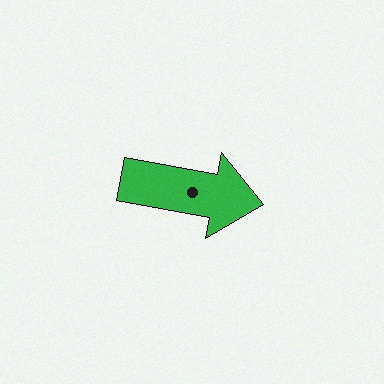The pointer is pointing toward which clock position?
Roughly 3 o'clock.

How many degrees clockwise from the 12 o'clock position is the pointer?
Approximately 100 degrees.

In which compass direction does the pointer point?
East.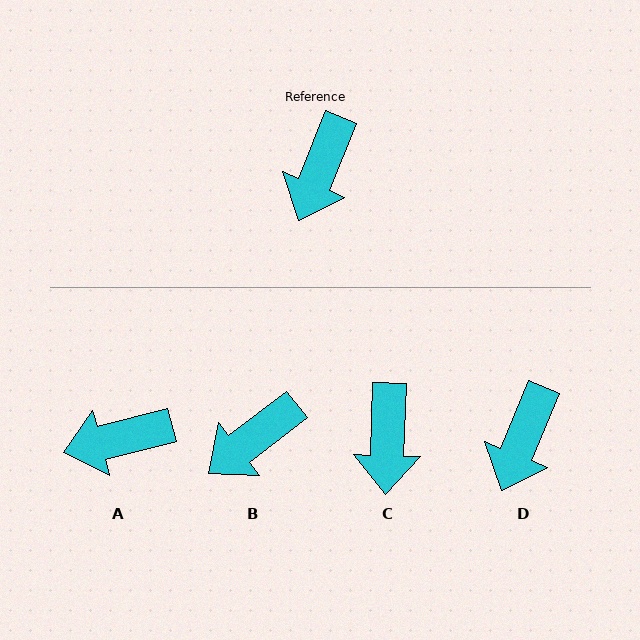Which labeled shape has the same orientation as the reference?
D.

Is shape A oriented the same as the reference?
No, it is off by about 53 degrees.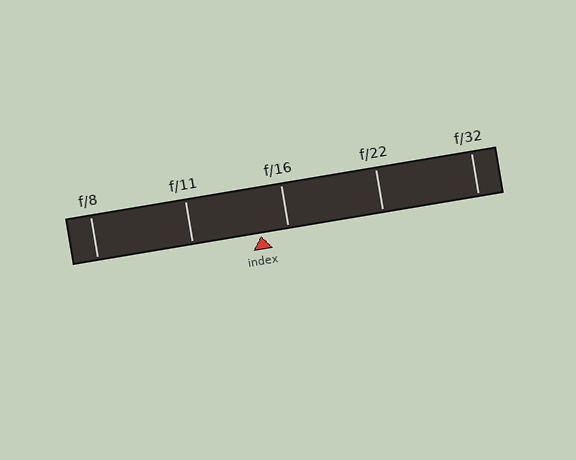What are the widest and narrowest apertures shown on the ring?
The widest aperture shown is f/8 and the narrowest is f/32.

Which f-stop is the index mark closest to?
The index mark is closest to f/16.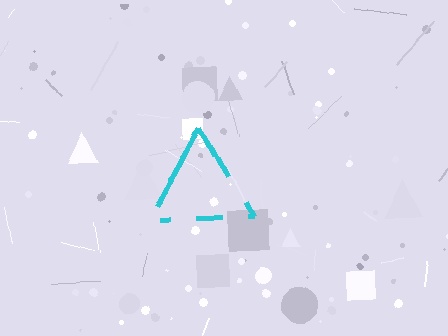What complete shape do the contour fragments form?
The contour fragments form a triangle.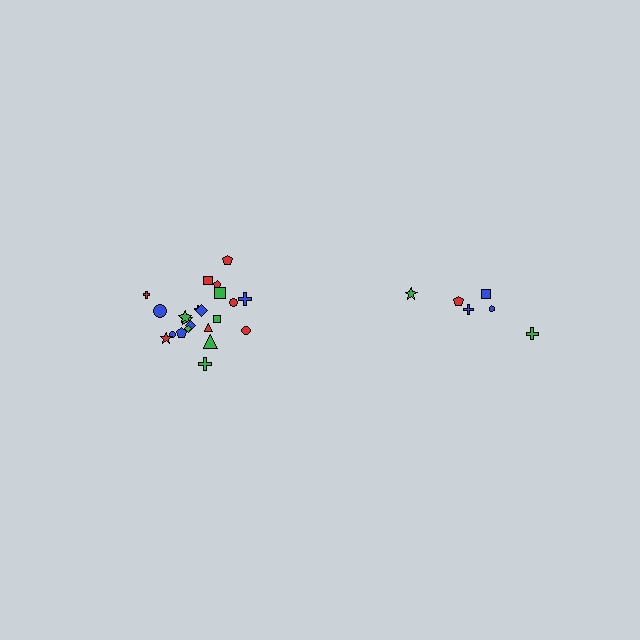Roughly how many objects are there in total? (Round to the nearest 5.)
Roughly 30 objects in total.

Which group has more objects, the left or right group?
The left group.